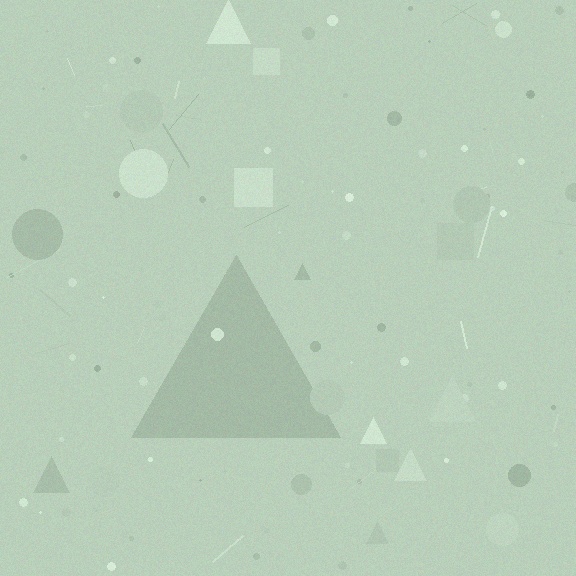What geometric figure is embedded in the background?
A triangle is embedded in the background.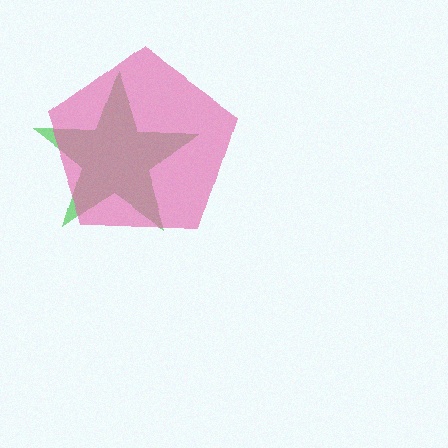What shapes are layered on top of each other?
The layered shapes are: a green star, a pink pentagon.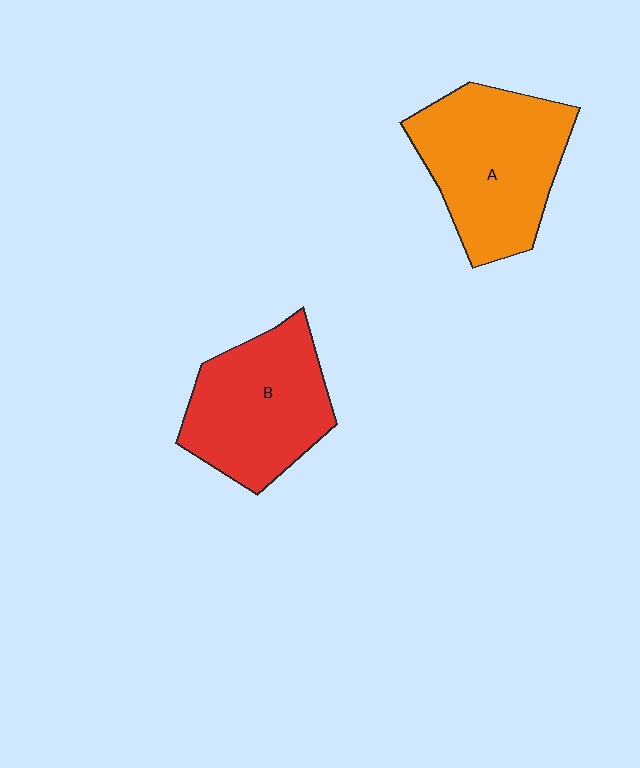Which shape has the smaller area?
Shape B (red).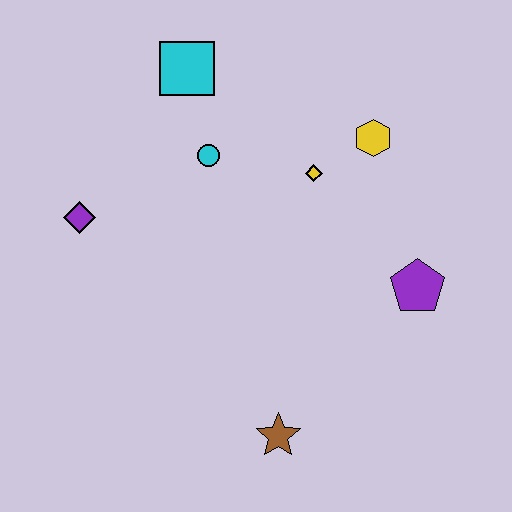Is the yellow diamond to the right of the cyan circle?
Yes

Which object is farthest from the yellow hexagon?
The brown star is farthest from the yellow hexagon.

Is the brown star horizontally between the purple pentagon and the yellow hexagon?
No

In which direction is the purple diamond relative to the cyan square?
The purple diamond is below the cyan square.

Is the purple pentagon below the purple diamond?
Yes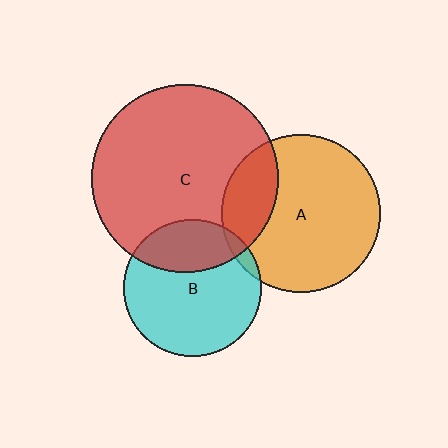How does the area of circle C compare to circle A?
Approximately 1.4 times.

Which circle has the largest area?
Circle C (red).